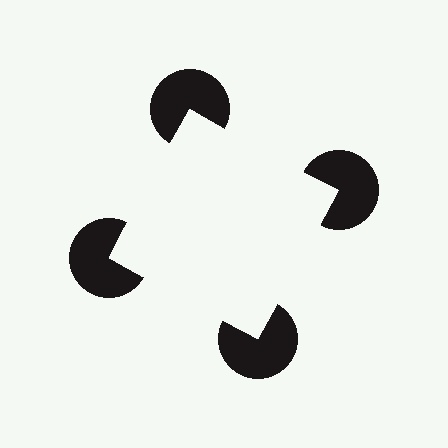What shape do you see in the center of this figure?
An illusory square — its edges are inferred from the aligned wedge cuts in the pac-man discs, not physically drawn.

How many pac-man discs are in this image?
There are 4 — one at each vertex of the illusory square.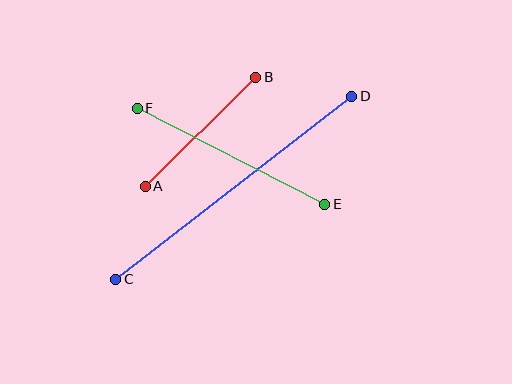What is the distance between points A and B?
The distance is approximately 156 pixels.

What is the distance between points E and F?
The distance is approximately 210 pixels.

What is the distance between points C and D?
The distance is approximately 299 pixels.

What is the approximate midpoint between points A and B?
The midpoint is at approximately (201, 132) pixels.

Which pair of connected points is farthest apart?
Points C and D are farthest apart.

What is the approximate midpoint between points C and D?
The midpoint is at approximately (234, 188) pixels.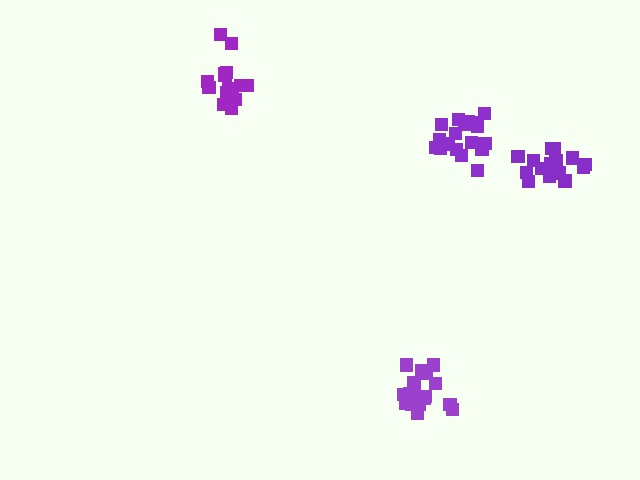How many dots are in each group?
Group 1: 17 dots, Group 2: 18 dots, Group 3: 16 dots, Group 4: 16 dots (67 total).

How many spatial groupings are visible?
There are 4 spatial groupings.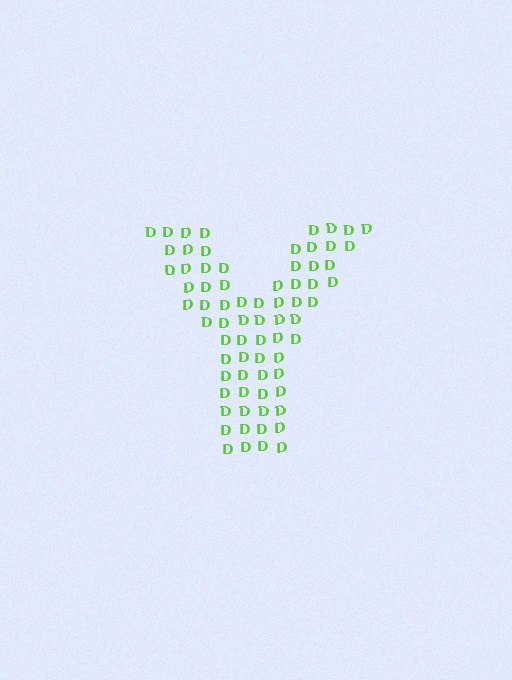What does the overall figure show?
The overall figure shows the letter Y.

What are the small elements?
The small elements are letter D's.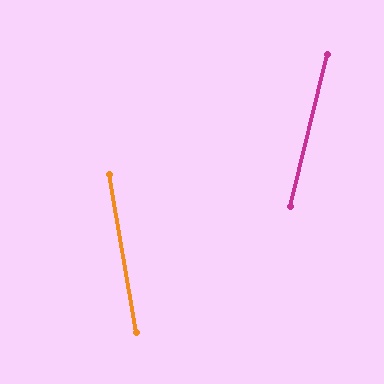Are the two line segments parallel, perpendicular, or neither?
Neither parallel nor perpendicular — they differ by about 23°.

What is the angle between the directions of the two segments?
Approximately 23 degrees.